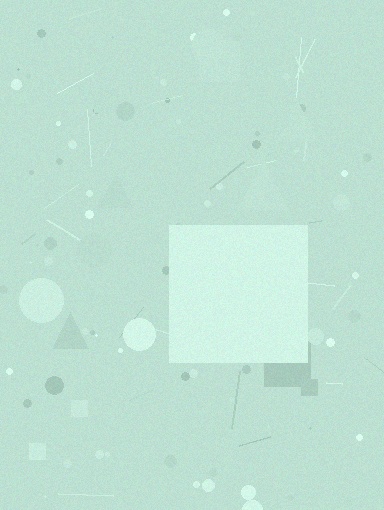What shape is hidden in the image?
A square is hidden in the image.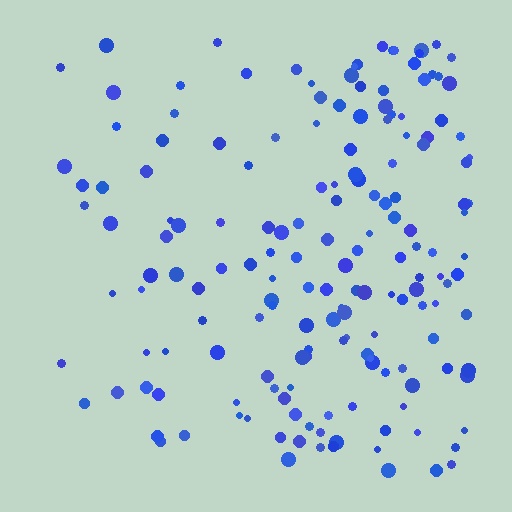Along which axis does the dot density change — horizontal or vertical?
Horizontal.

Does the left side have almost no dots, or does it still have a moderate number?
Still a moderate number, just noticeably fewer than the right.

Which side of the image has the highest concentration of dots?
The right.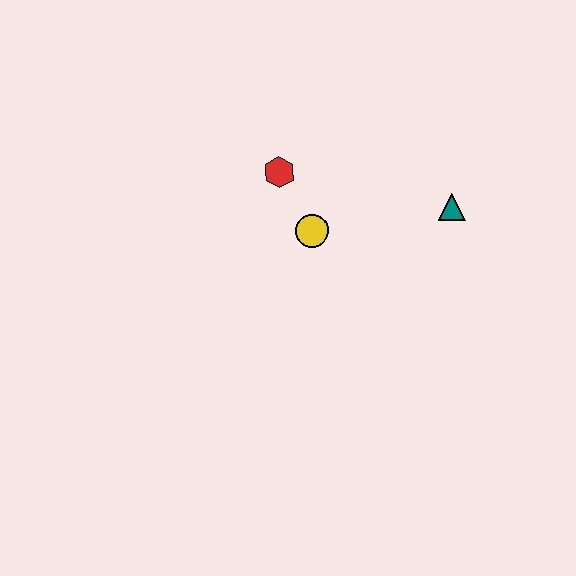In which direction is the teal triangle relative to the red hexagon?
The teal triangle is to the right of the red hexagon.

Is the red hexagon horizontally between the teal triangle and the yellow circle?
No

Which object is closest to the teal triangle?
The yellow circle is closest to the teal triangle.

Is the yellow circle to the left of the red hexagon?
No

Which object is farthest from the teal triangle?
The red hexagon is farthest from the teal triangle.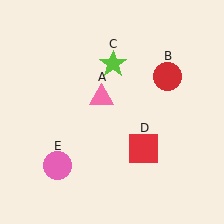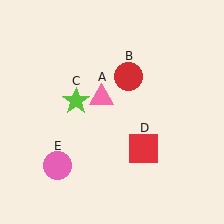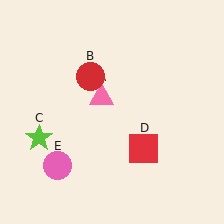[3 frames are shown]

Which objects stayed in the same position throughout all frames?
Pink triangle (object A) and red square (object D) and pink circle (object E) remained stationary.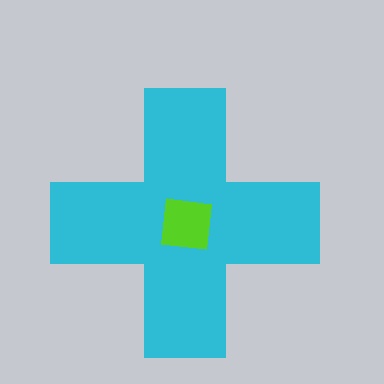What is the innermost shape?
The lime square.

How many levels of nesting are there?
2.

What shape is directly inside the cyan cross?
The lime square.